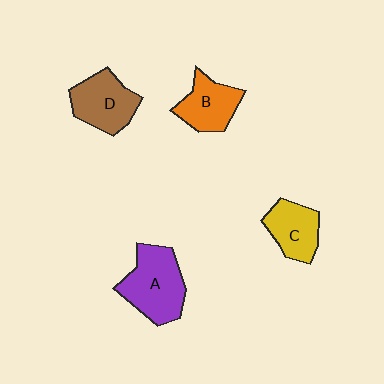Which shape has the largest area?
Shape A (purple).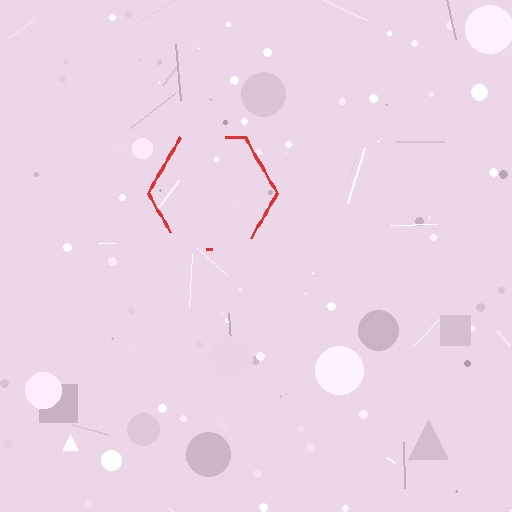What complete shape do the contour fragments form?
The contour fragments form a hexagon.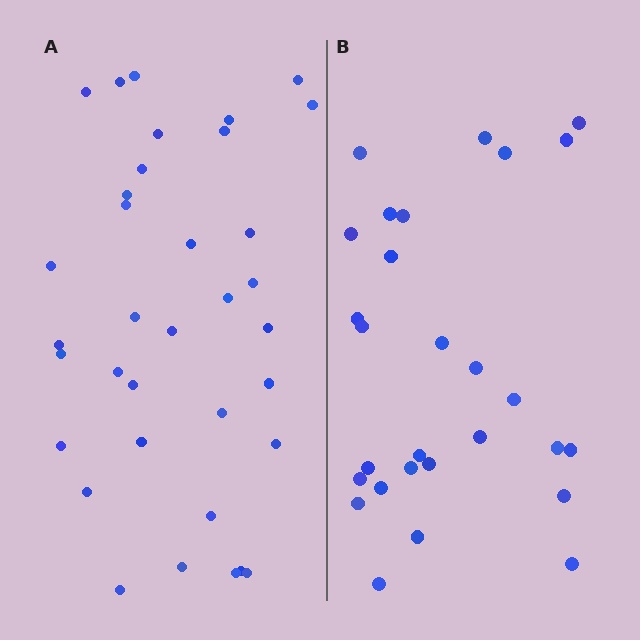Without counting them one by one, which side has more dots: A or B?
Region A (the left region) has more dots.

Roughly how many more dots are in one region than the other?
Region A has roughly 8 or so more dots than region B.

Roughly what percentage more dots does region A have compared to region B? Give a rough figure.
About 25% more.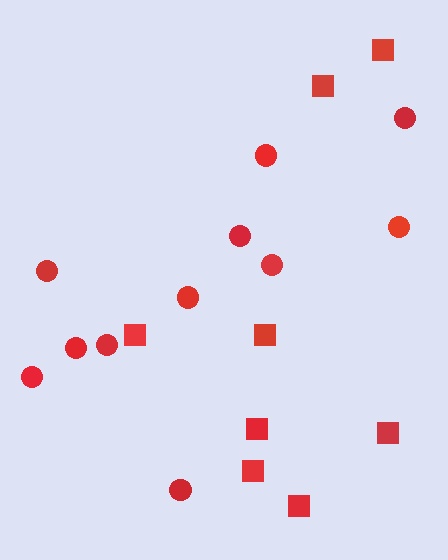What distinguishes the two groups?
There are 2 groups: one group of circles (11) and one group of squares (8).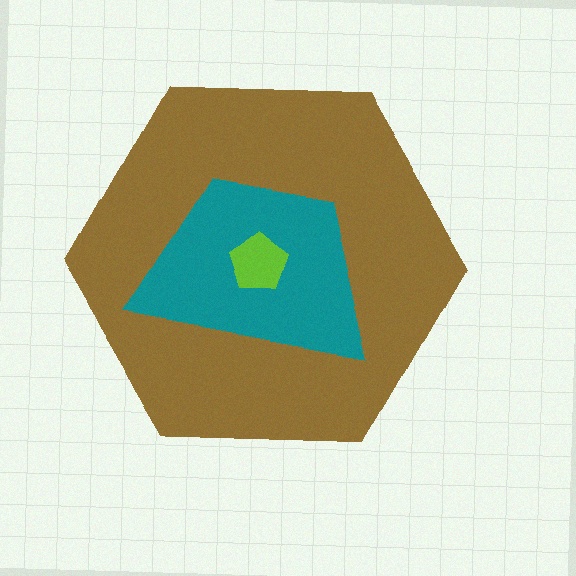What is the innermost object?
The lime pentagon.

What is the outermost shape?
The brown hexagon.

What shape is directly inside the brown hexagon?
The teal trapezoid.